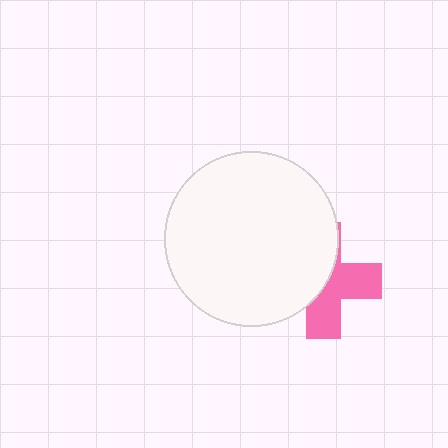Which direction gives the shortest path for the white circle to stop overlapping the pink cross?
Moving left gives the shortest separation.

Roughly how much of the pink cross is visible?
About half of it is visible (roughly 49%).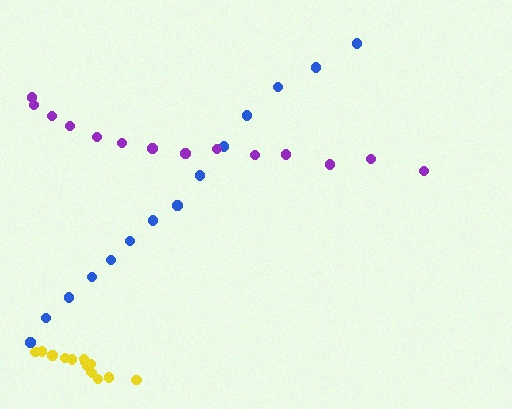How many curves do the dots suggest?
There are 3 distinct paths.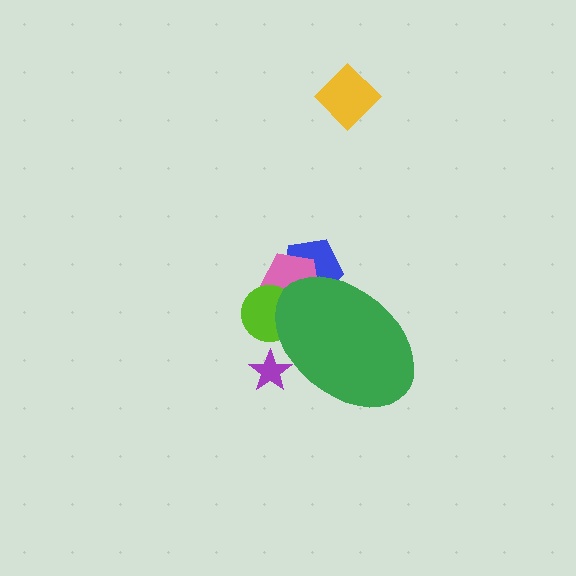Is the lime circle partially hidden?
Yes, the lime circle is partially hidden behind the green ellipse.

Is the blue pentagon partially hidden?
Yes, the blue pentagon is partially hidden behind the green ellipse.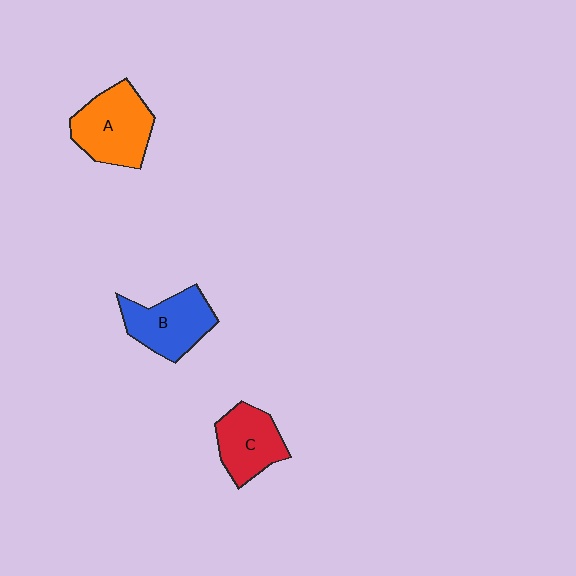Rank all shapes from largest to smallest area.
From largest to smallest: A (orange), B (blue), C (red).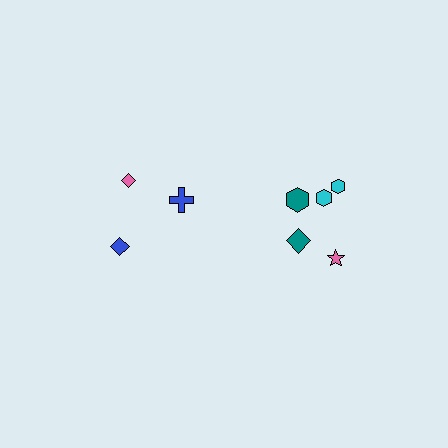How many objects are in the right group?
There are 5 objects.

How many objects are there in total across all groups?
There are 8 objects.